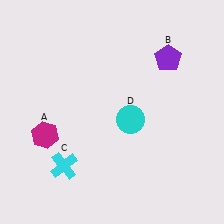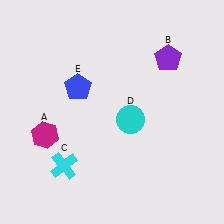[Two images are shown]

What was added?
A blue pentagon (E) was added in Image 2.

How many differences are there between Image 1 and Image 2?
There is 1 difference between the two images.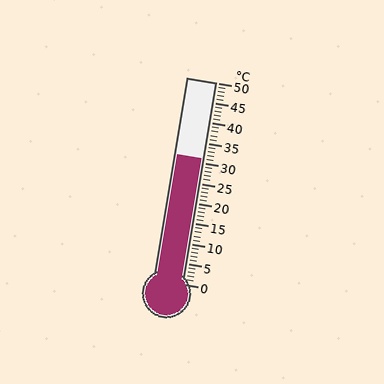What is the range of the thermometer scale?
The thermometer scale ranges from 0°C to 50°C.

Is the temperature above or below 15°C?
The temperature is above 15°C.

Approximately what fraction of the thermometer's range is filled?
The thermometer is filled to approximately 60% of its range.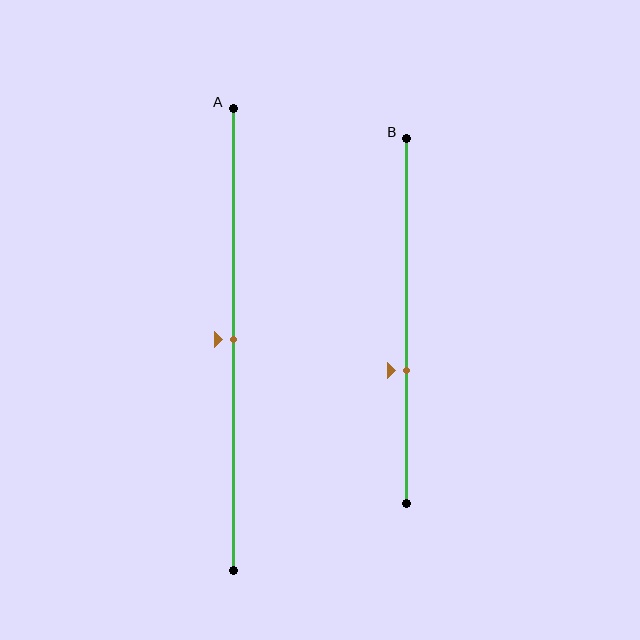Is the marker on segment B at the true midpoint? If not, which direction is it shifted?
No, the marker on segment B is shifted downward by about 14% of the segment length.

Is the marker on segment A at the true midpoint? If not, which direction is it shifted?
Yes, the marker on segment A is at the true midpoint.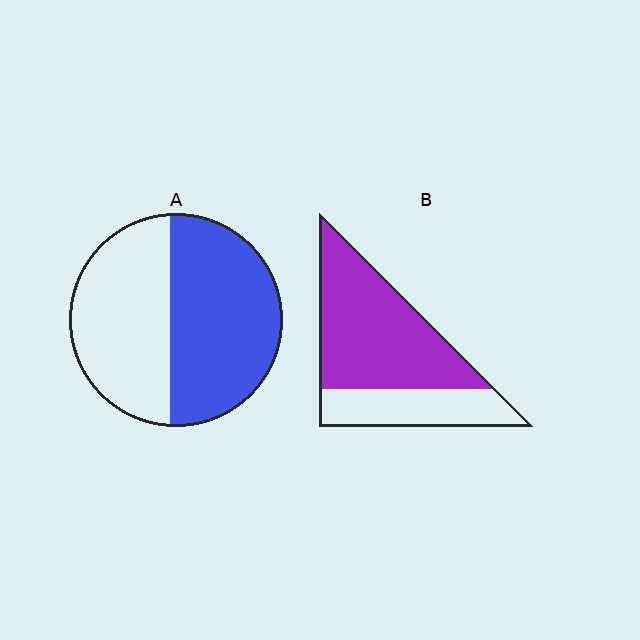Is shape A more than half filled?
Roughly half.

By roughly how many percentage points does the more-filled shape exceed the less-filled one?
By roughly 15 percentage points (B over A).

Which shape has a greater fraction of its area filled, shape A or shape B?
Shape B.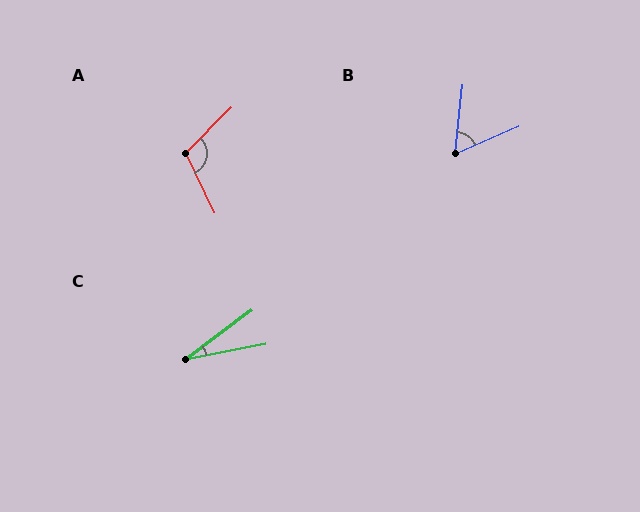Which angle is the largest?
A, at approximately 110 degrees.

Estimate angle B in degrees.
Approximately 60 degrees.